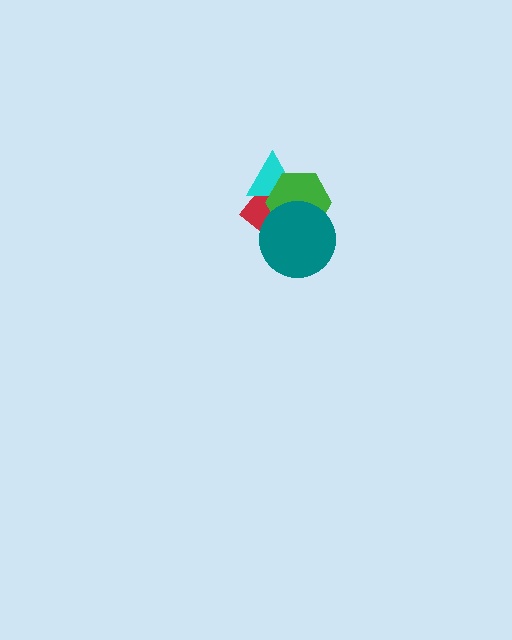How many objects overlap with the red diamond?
3 objects overlap with the red diamond.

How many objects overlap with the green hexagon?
3 objects overlap with the green hexagon.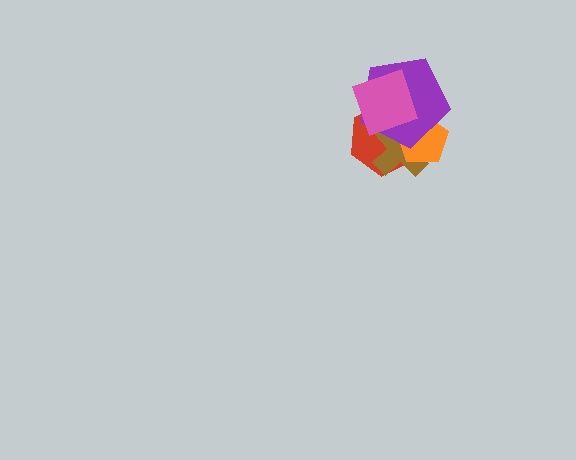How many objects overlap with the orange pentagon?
3 objects overlap with the orange pentagon.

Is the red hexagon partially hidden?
Yes, it is partially covered by another shape.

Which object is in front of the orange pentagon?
The purple pentagon is in front of the orange pentagon.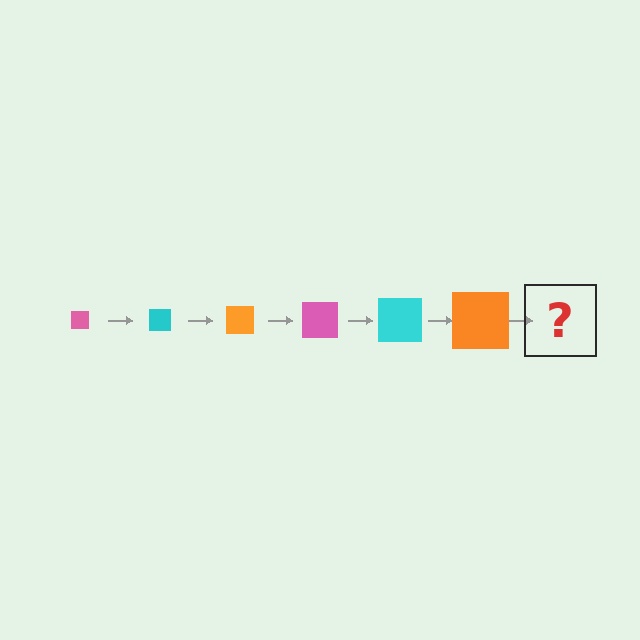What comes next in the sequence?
The next element should be a pink square, larger than the previous one.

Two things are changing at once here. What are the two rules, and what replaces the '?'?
The two rules are that the square grows larger each step and the color cycles through pink, cyan, and orange. The '?' should be a pink square, larger than the previous one.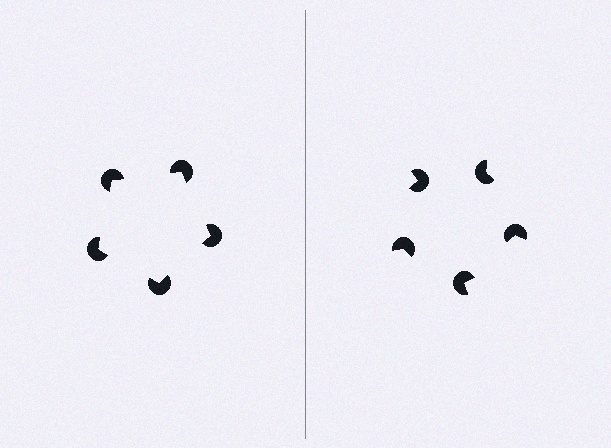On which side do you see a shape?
An illusory pentagon appears on the left side. On the right side the wedge cuts are rotated, so no coherent shape forms.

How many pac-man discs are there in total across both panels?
10 — 5 on each side.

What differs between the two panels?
The pac-man discs are positioned identically on both sides; only the wedge orientations differ. On the left they align to a pentagon; on the right they are misaligned.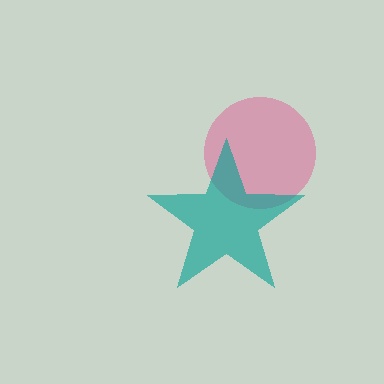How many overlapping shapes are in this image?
There are 2 overlapping shapes in the image.